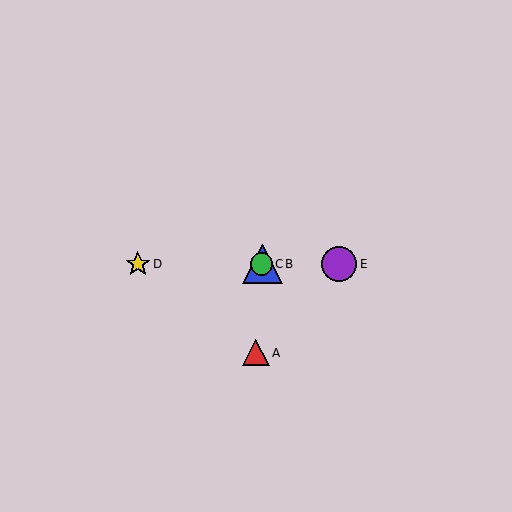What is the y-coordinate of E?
Object E is at y≈264.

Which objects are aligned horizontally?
Objects B, C, D, E are aligned horizontally.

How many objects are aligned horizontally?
4 objects (B, C, D, E) are aligned horizontally.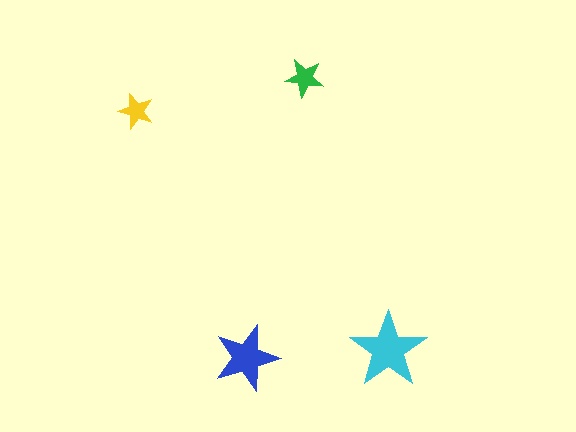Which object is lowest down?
The blue star is bottommost.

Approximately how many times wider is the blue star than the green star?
About 1.5 times wider.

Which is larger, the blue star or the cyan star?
The cyan one.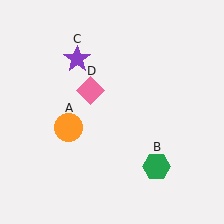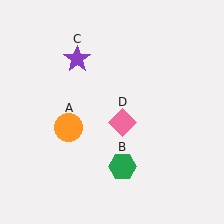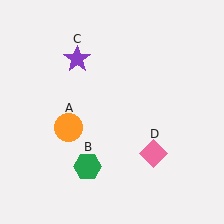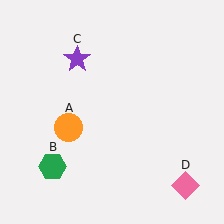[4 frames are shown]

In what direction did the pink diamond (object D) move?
The pink diamond (object D) moved down and to the right.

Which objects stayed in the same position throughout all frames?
Orange circle (object A) and purple star (object C) remained stationary.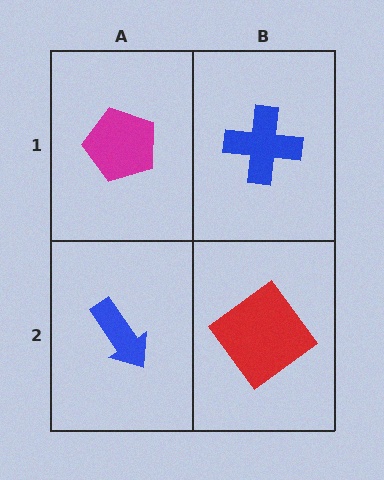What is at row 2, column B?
A red diamond.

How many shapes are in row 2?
2 shapes.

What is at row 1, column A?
A magenta pentagon.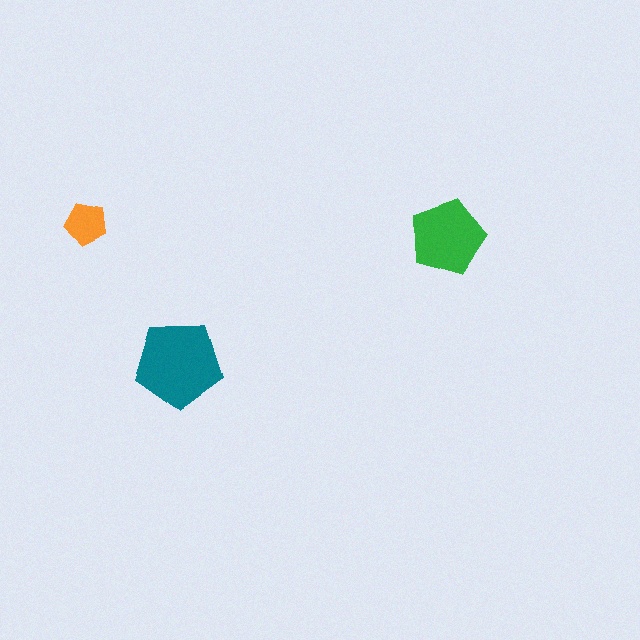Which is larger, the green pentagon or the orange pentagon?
The green one.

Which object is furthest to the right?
The green pentagon is rightmost.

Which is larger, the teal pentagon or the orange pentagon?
The teal one.